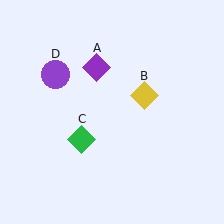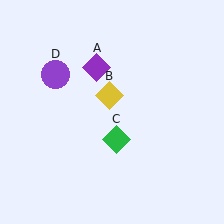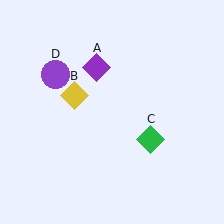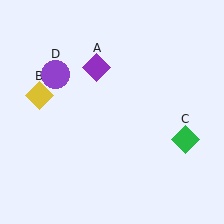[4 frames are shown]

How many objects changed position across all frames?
2 objects changed position: yellow diamond (object B), green diamond (object C).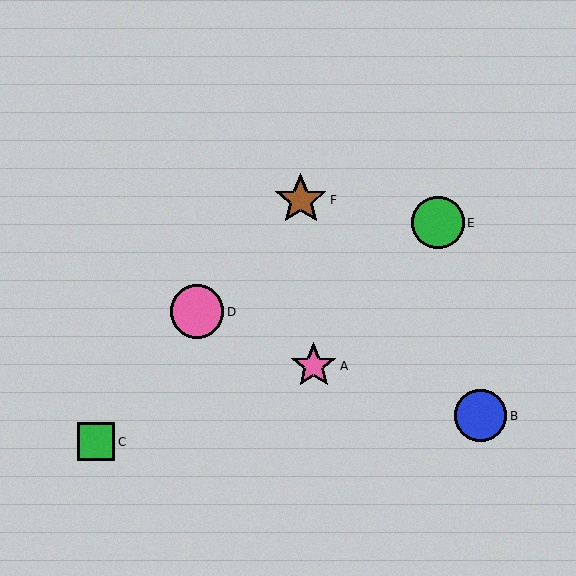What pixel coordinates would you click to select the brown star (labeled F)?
Click at (301, 200) to select the brown star F.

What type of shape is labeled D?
Shape D is a pink circle.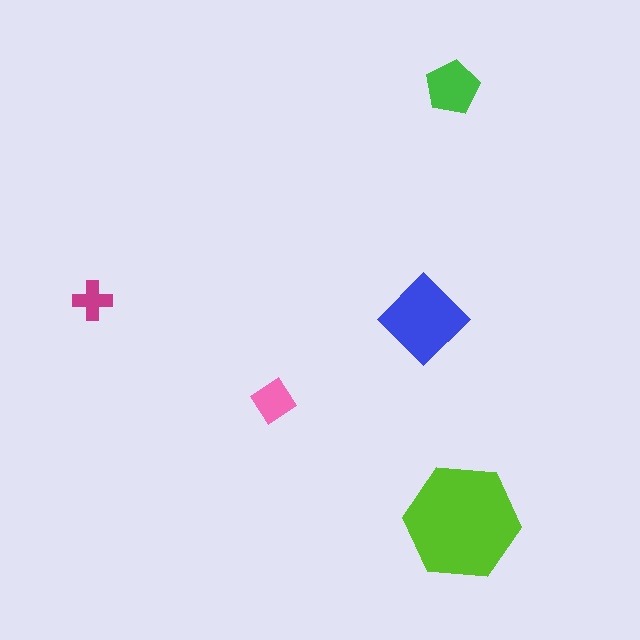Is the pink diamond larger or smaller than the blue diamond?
Smaller.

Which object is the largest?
The lime hexagon.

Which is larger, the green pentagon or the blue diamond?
The blue diamond.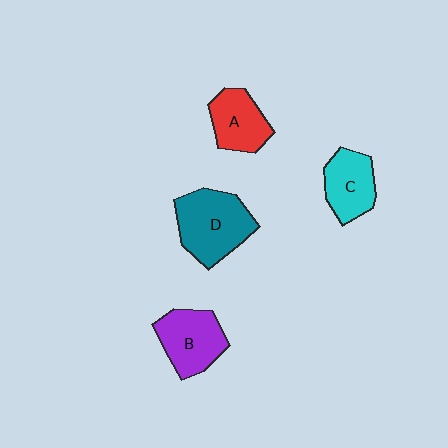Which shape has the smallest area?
Shape A (red).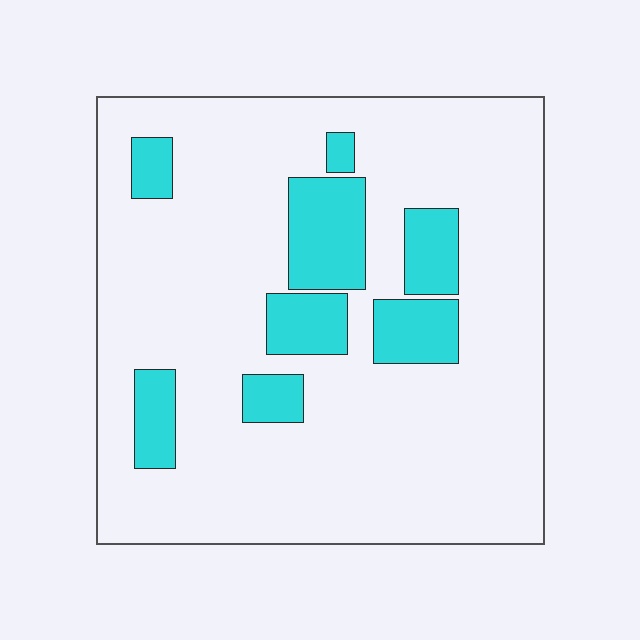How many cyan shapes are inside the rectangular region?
8.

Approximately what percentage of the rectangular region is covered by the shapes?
Approximately 20%.